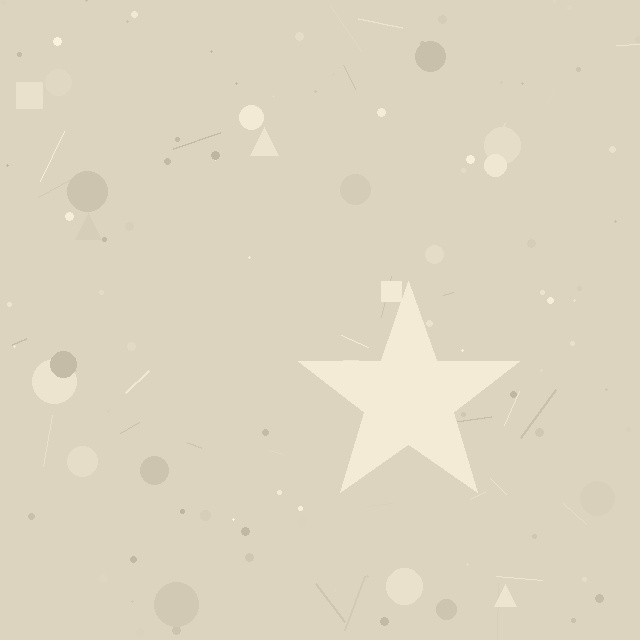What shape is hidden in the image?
A star is hidden in the image.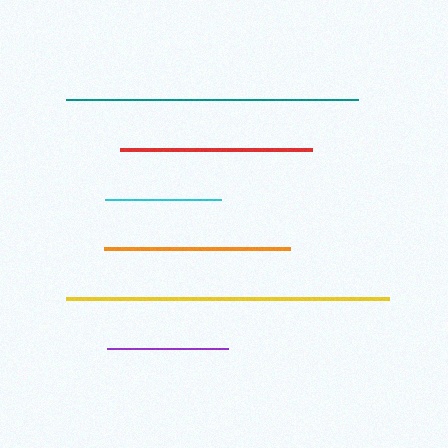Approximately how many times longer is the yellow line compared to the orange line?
The yellow line is approximately 1.7 times the length of the orange line.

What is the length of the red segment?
The red segment is approximately 192 pixels long.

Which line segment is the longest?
The yellow line is the longest at approximately 322 pixels.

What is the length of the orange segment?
The orange segment is approximately 186 pixels long.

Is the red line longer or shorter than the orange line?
The red line is longer than the orange line.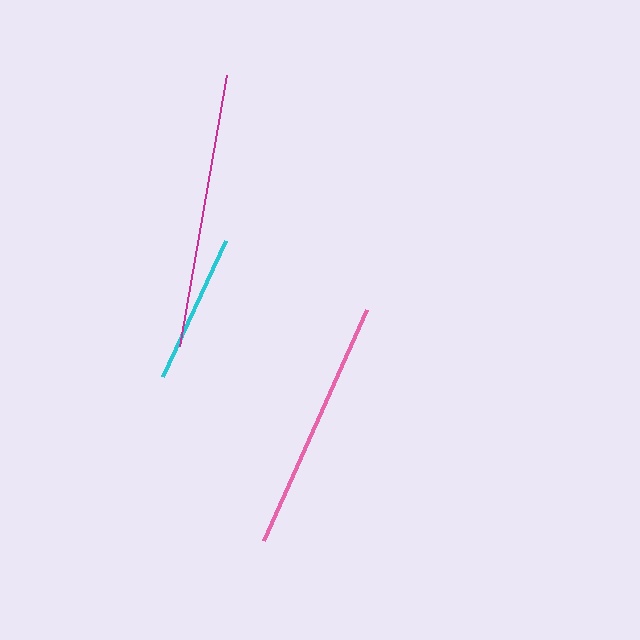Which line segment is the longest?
The magenta line is the longest at approximately 275 pixels.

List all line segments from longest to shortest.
From longest to shortest: magenta, pink, cyan.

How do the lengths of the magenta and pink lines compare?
The magenta and pink lines are approximately the same length.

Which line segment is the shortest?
The cyan line is the shortest at approximately 150 pixels.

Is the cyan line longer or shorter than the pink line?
The pink line is longer than the cyan line.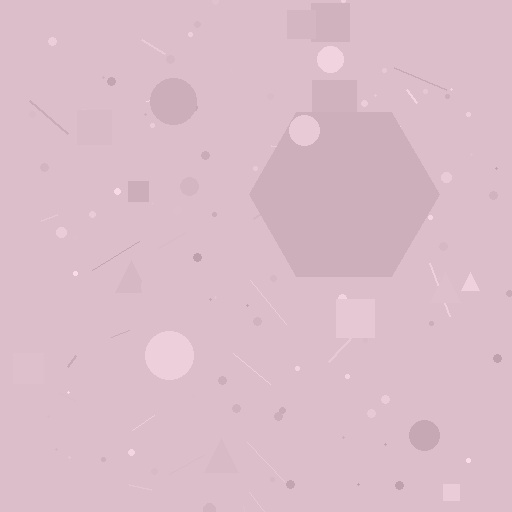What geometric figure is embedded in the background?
A hexagon is embedded in the background.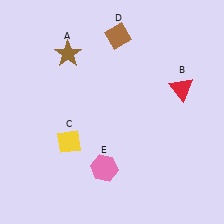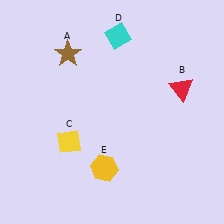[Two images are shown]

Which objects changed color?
D changed from brown to cyan. E changed from pink to yellow.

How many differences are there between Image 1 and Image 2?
There are 2 differences between the two images.